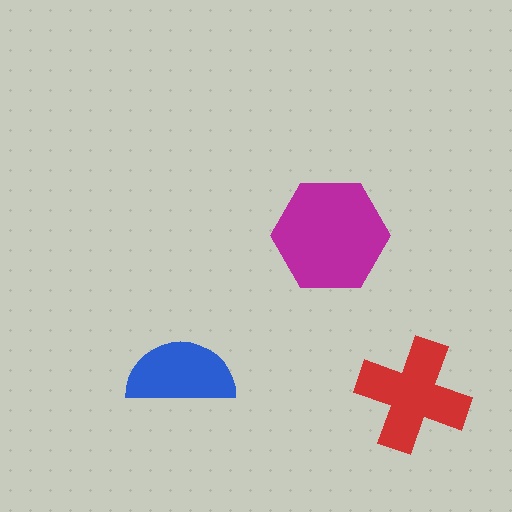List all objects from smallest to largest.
The blue semicircle, the red cross, the magenta hexagon.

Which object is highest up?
The magenta hexagon is topmost.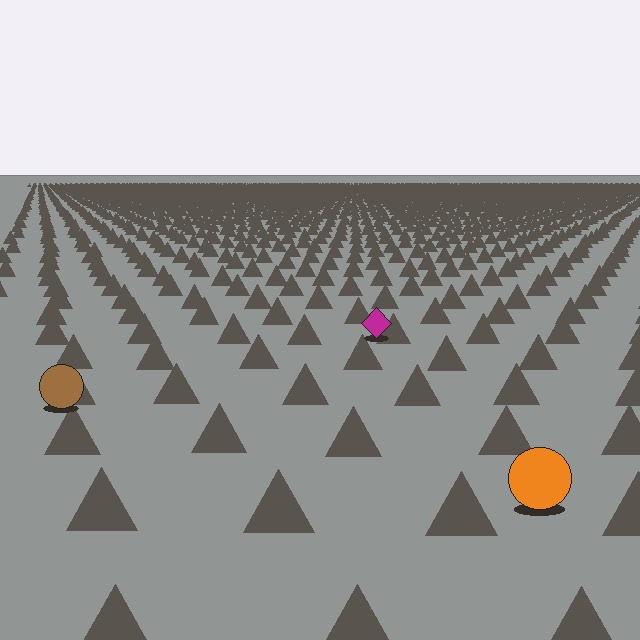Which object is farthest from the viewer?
The magenta diamond is farthest from the viewer. It appears smaller and the ground texture around it is denser.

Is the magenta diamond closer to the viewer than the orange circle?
No. The orange circle is closer — you can tell from the texture gradient: the ground texture is coarser near it.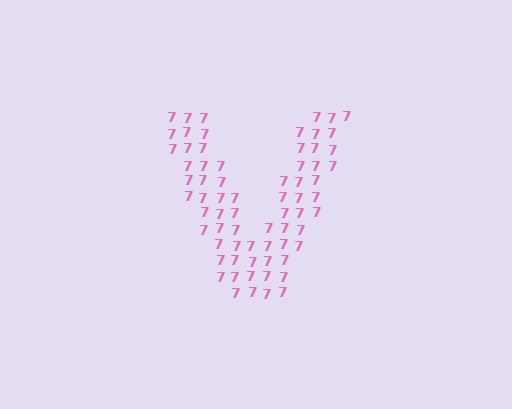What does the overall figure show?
The overall figure shows the letter V.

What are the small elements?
The small elements are digit 7's.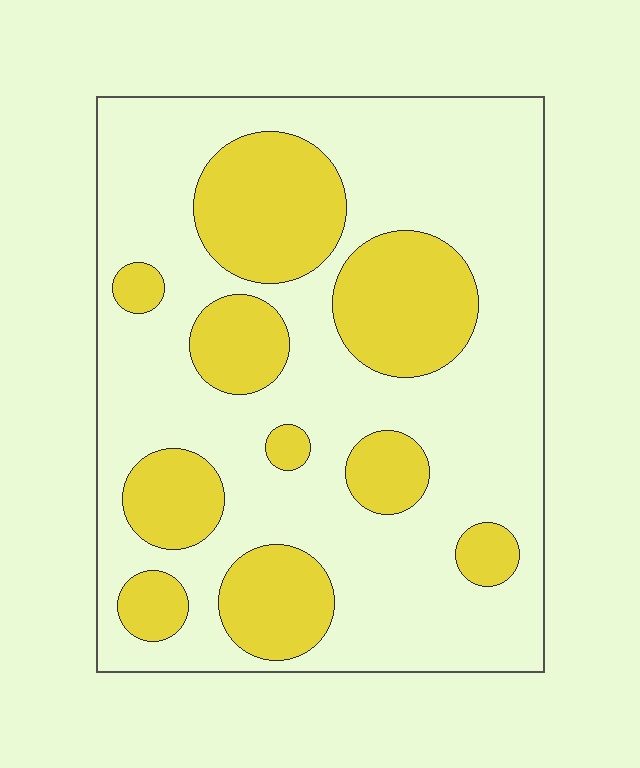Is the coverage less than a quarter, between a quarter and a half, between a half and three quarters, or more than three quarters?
Between a quarter and a half.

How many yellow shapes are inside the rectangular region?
10.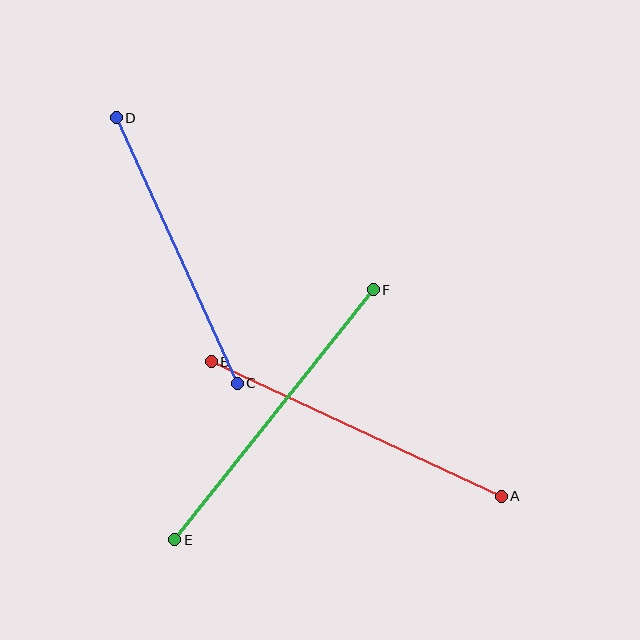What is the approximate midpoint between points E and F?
The midpoint is at approximately (274, 415) pixels.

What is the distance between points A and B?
The distance is approximately 320 pixels.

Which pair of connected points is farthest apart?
Points A and B are farthest apart.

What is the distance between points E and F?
The distance is approximately 319 pixels.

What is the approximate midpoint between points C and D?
The midpoint is at approximately (177, 250) pixels.